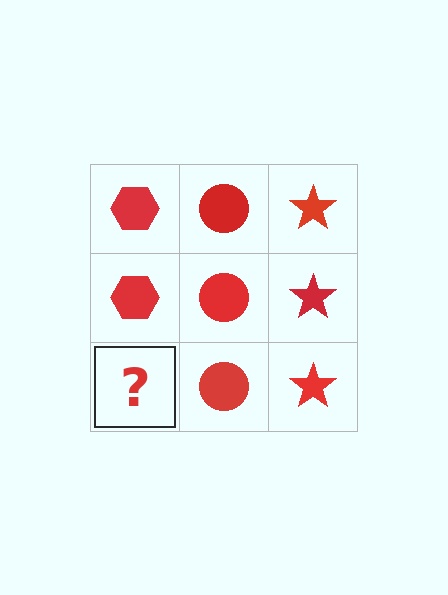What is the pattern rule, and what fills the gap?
The rule is that each column has a consistent shape. The gap should be filled with a red hexagon.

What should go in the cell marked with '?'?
The missing cell should contain a red hexagon.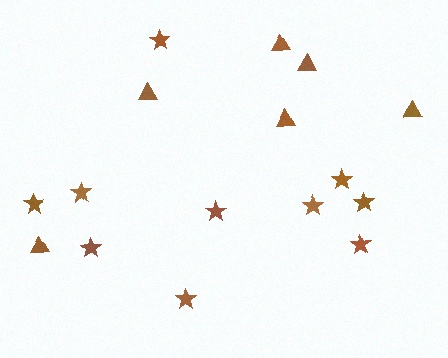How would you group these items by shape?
There are 2 groups: one group of triangles (6) and one group of stars (10).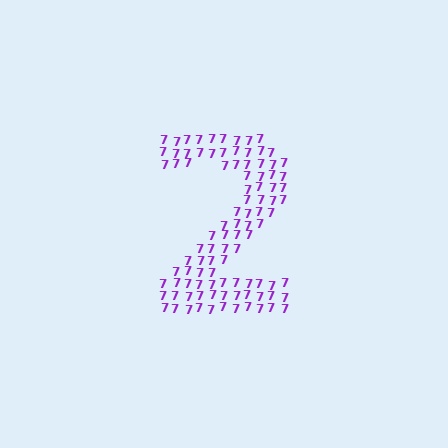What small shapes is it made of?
It is made of small digit 7's.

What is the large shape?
The large shape is the digit 2.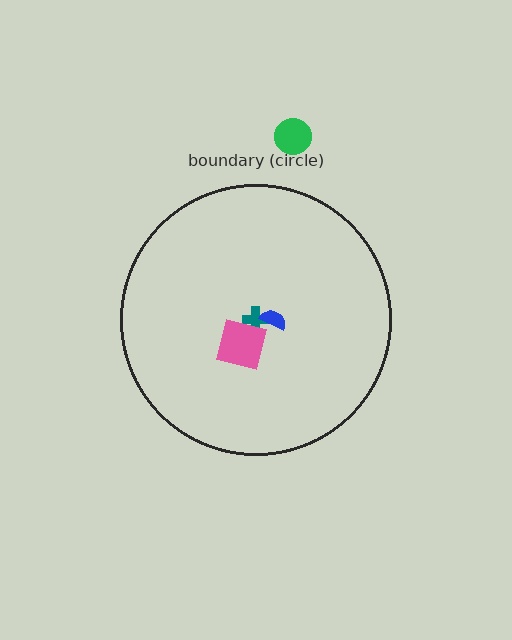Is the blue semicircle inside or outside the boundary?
Inside.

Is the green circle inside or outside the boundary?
Outside.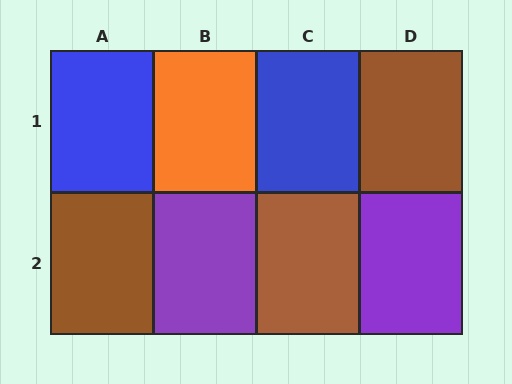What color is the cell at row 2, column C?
Brown.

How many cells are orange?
1 cell is orange.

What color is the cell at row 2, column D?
Purple.